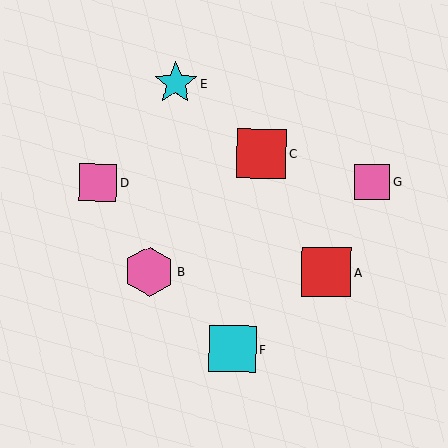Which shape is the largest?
The red square (labeled A) is the largest.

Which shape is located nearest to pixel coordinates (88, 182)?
The pink square (labeled D) at (98, 182) is nearest to that location.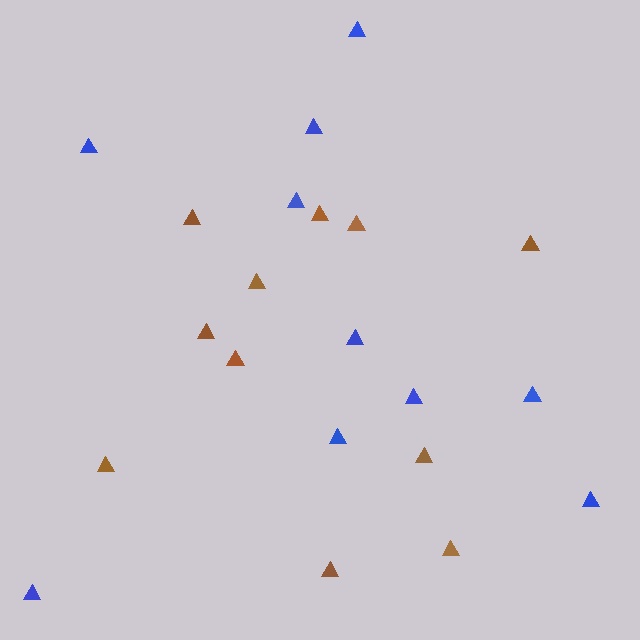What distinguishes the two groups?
There are 2 groups: one group of brown triangles (11) and one group of blue triangles (10).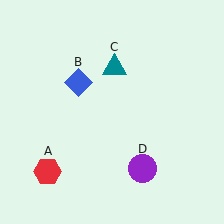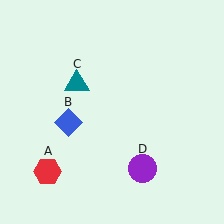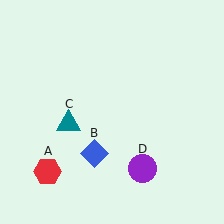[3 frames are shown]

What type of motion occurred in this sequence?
The blue diamond (object B), teal triangle (object C) rotated counterclockwise around the center of the scene.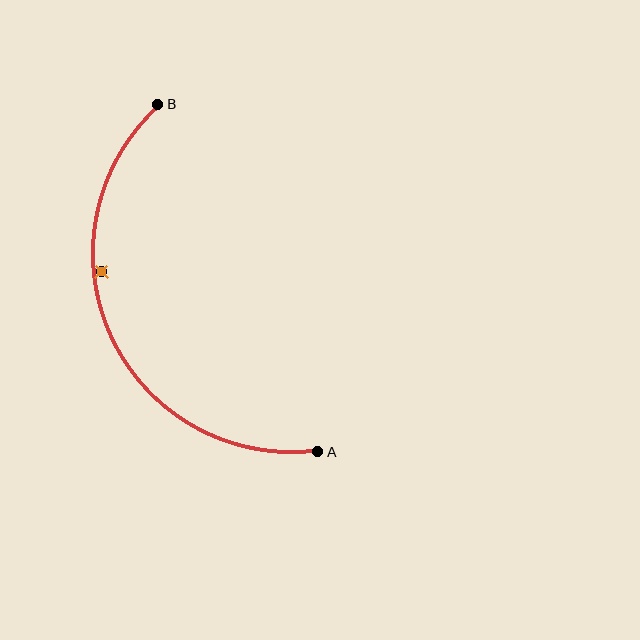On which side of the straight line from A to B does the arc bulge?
The arc bulges to the left of the straight line connecting A and B.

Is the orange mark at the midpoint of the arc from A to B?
No — the orange mark does not lie on the arc at all. It sits slightly inside the curve.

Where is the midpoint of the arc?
The arc midpoint is the point on the curve farthest from the straight line joining A and B. It sits to the left of that line.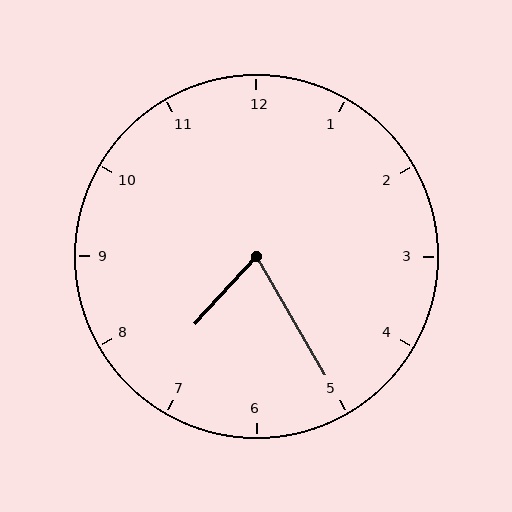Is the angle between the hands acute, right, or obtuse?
It is acute.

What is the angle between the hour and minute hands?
Approximately 72 degrees.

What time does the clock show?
7:25.